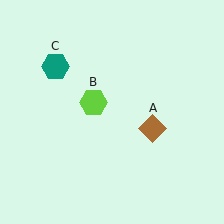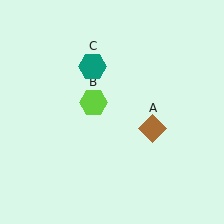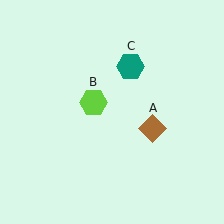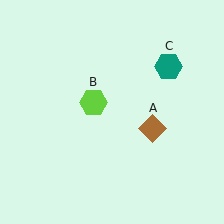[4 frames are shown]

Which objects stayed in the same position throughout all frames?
Brown diamond (object A) and lime hexagon (object B) remained stationary.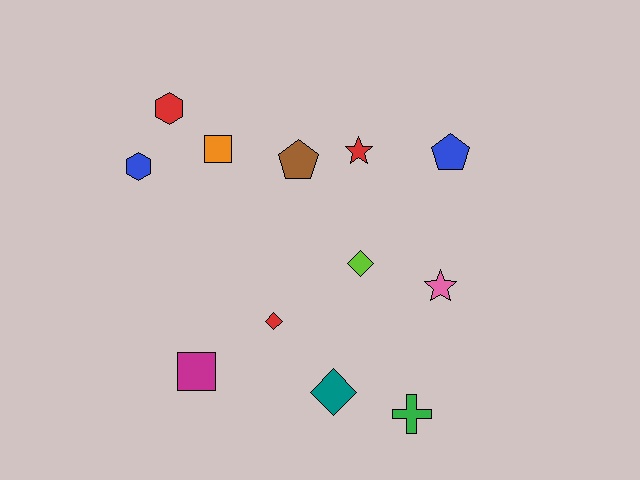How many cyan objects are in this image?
There are no cyan objects.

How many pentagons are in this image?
There are 2 pentagons.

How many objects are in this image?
There are 12 objects.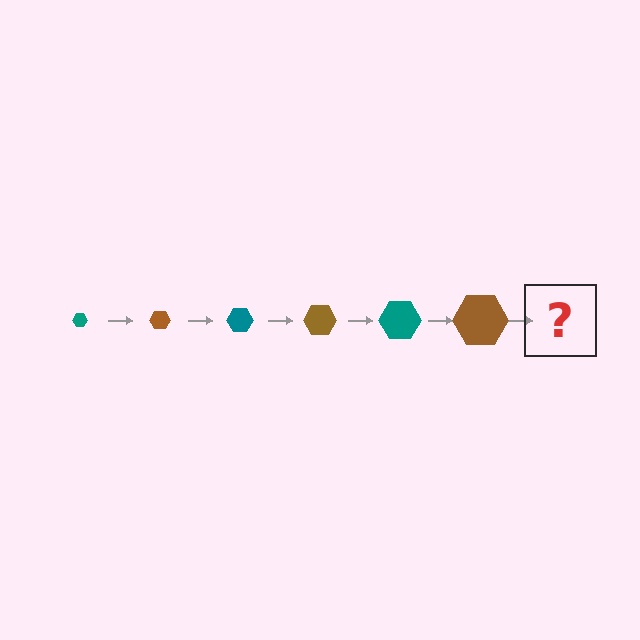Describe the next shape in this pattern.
It should be a teal hexagon, larger than the previous one.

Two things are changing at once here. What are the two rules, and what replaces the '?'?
The two rules are that the hexagon grows larger each step and the color cycles through teal and brown. The '?' should be a teal hexagon, larger than the previous one.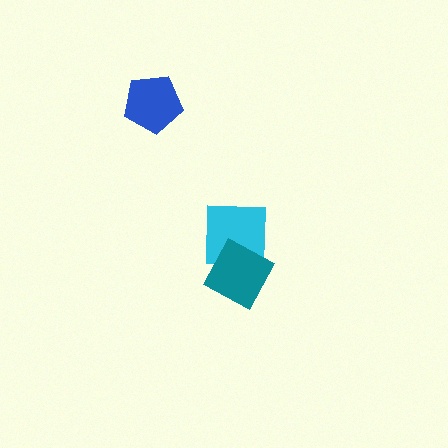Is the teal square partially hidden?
No, no other shape covers it.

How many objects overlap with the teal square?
1 object overlaps with the teal square.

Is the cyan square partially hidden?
Yes, it is partially covered by another shape.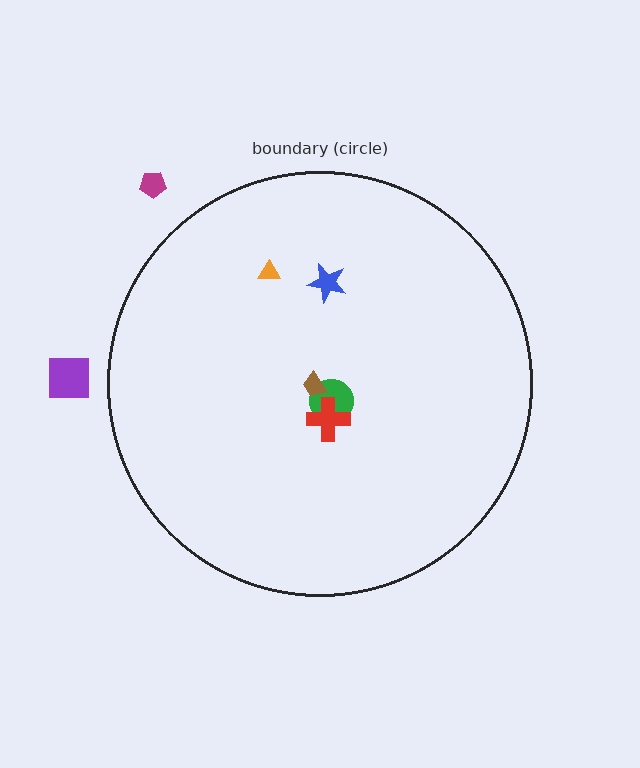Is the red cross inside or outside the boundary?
Inside.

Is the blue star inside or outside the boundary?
Inside.